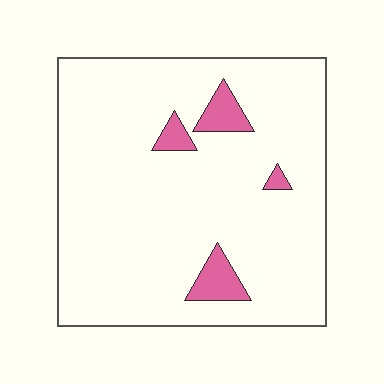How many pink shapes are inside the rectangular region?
4.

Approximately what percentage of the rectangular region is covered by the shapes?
Approximately 5%.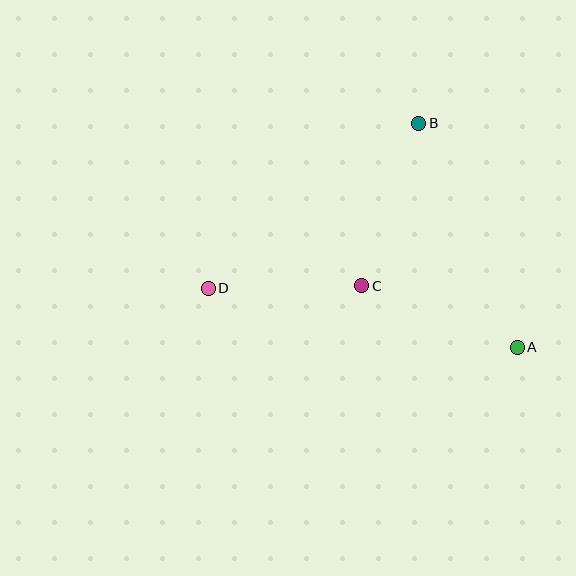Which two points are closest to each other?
Points C and D are closest to each other.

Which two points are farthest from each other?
Points A and D are farthest from each other.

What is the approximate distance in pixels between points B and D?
The distance between B and D is approximately 267 pixels.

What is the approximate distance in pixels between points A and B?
The distance between A and B is approximately 245 pixels.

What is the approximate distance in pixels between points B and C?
The distance between B and C is approximately 172 pixels.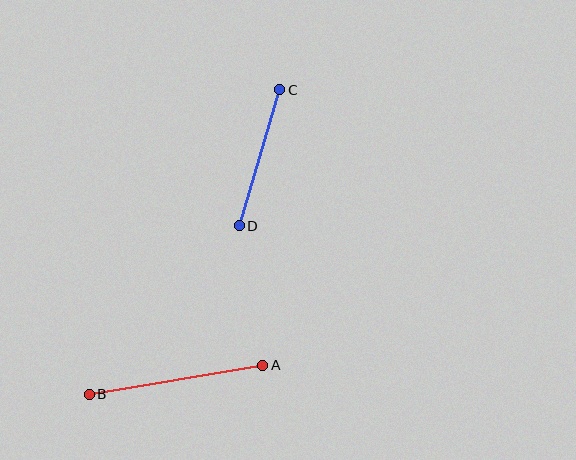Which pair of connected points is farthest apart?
Points A and B are farthest apart.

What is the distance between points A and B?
The distance is approximately 176 pixels.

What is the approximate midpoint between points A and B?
The midpoint is at approximately (176, 380) pixels.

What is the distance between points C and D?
The distance is approximately 142 pixels.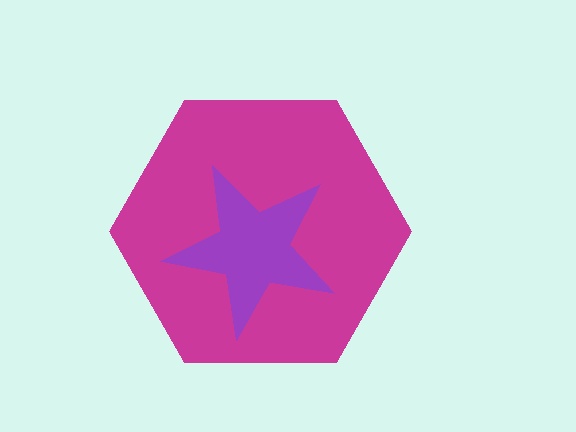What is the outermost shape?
The magenta hexagon.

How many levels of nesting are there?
2.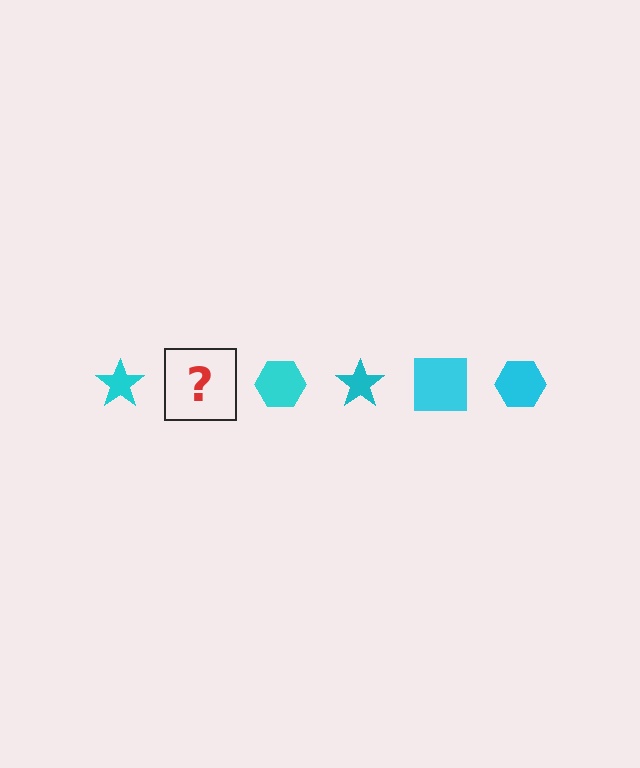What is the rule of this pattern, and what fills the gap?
The rule is that the pattern cycles through star, square, hexagon shapes in cyan. The gap should be filled with a cyan square.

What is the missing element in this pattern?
The missing element is a cyan square.